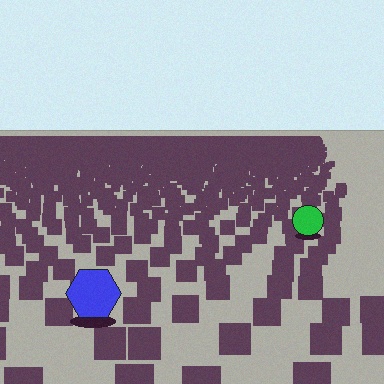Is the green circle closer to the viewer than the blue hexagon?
No. The blue hexagon is closer — you can tell from the texture gradient: the ground texture is coarser near it.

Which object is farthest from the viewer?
The green circle is farthest from the viewer. It appears smaller and the ground texture around it is denser.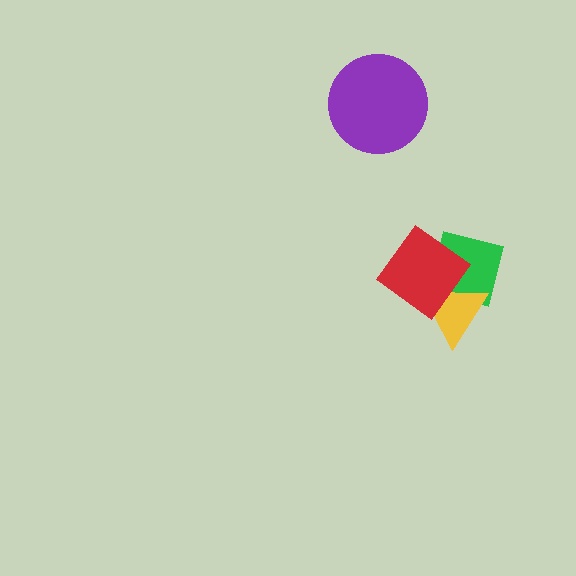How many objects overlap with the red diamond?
2 objects overlap with the red diamond.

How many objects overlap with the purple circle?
0 objects overlap with the purple circle.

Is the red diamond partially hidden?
No, no other shape covers it.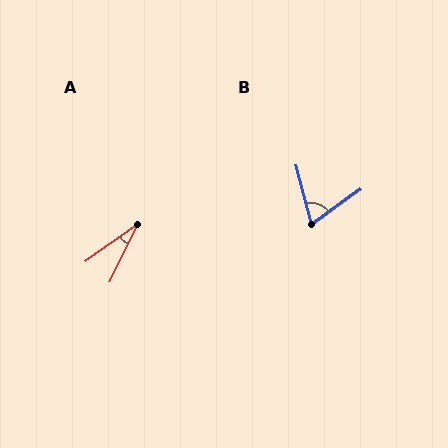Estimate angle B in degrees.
Approximately 69 degrees.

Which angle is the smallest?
A, at approximately 28 degrees.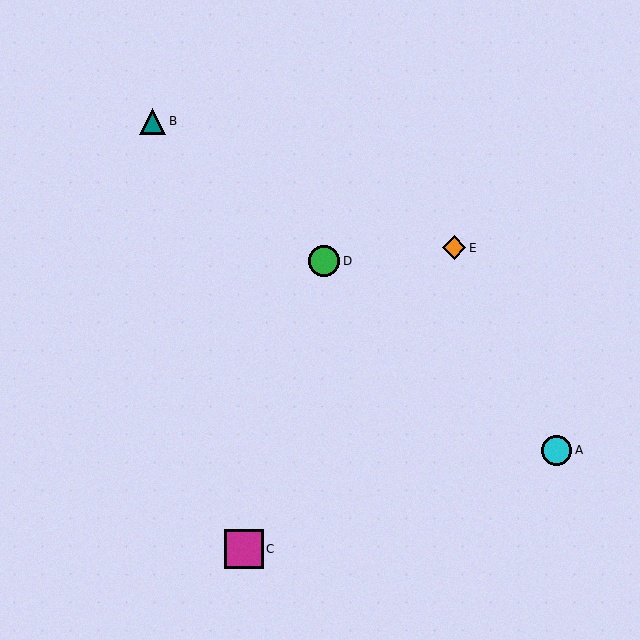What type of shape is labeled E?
Shape E is an orange diamond.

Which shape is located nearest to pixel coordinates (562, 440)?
The cyan circle (labeled A) at (557, 450) is nearest to that location.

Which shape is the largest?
The magenta square (labeled C) is the largest.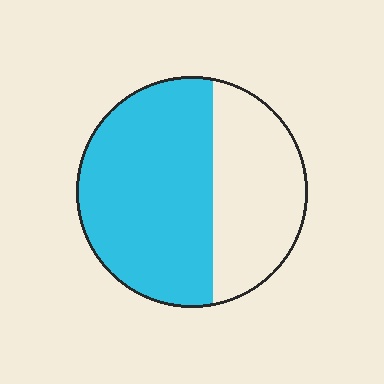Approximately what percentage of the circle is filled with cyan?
Approximately 60%.